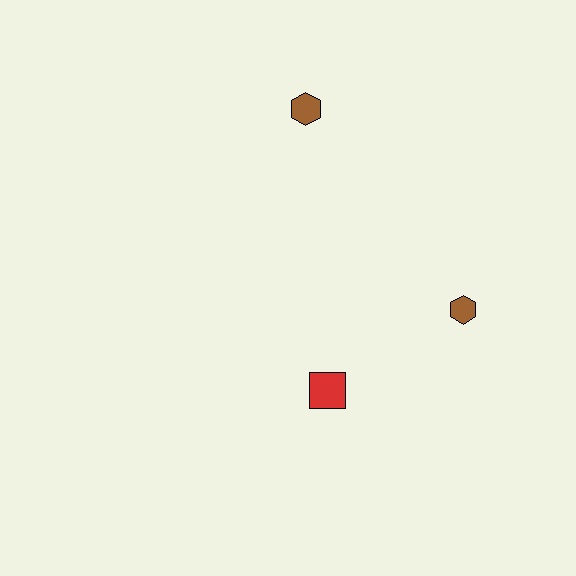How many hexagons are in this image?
There are 2 hexagons.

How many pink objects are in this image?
There are no pink objects.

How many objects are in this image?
There are 3 objects.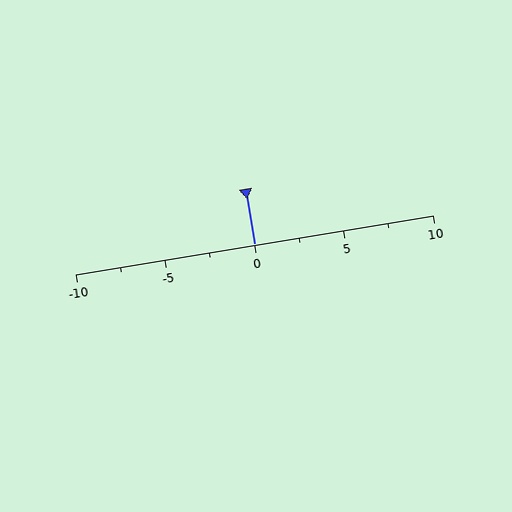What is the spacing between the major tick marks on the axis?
The major ticks are spaced 5 apart.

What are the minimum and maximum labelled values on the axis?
The axis runs from -10 to 10.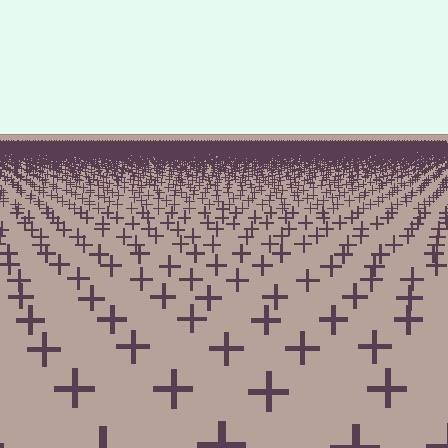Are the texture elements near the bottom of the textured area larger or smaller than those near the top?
Larger. Near the bottom, elements are closer to the viewer and appear at a bigger on-screen size.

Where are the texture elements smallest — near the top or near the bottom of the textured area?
Near the top.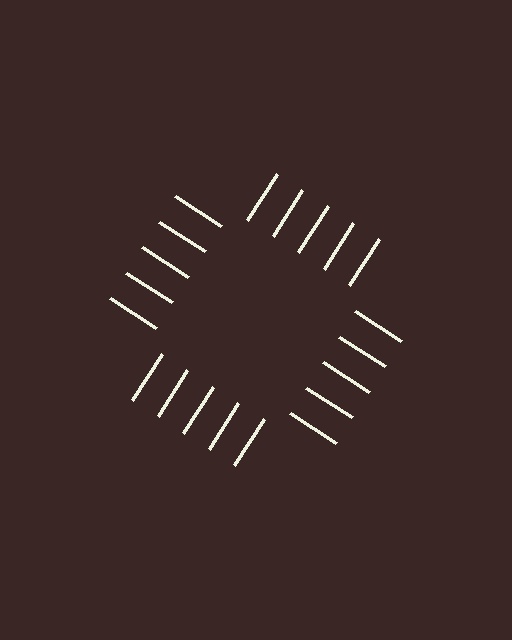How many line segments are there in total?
20 — 5 along each of the 4 edges.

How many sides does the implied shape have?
4 sides — the line-ends trace a square.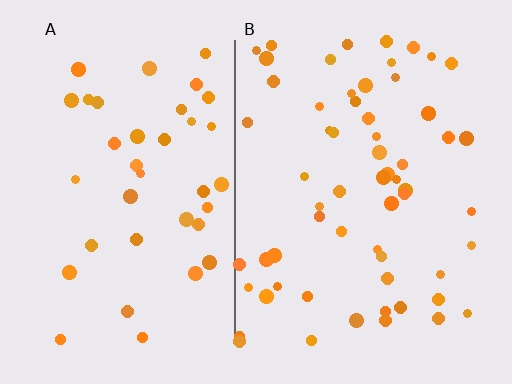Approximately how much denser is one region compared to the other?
Approximately 1.6× — region B over region A.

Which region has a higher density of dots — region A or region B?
B (the right).